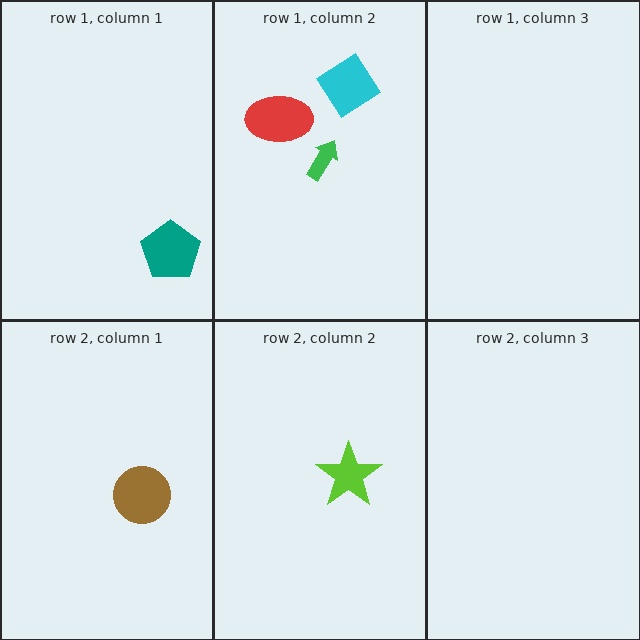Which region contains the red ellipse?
The row 1, column 2 region.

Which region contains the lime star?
The row 2, column 2 region.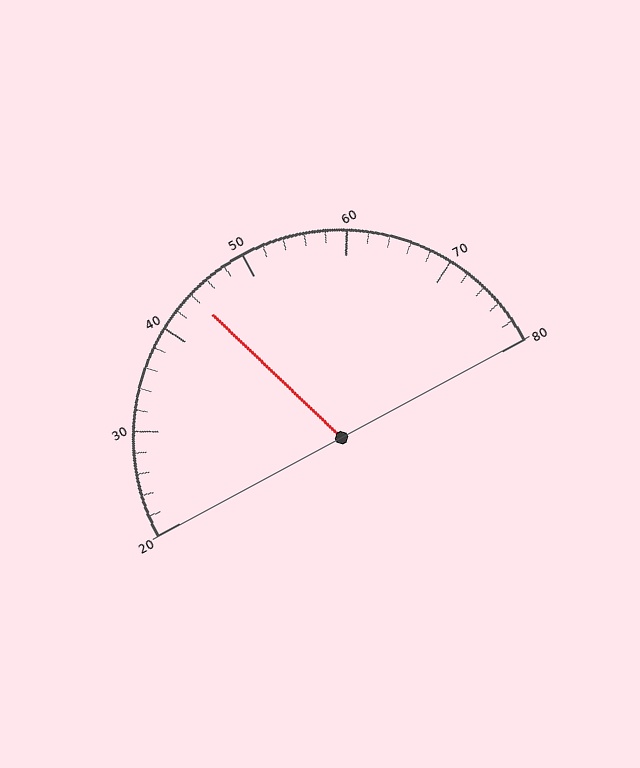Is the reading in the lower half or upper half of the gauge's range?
The reading is in the lower half of the range (20 to 80).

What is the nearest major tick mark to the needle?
The nearest major tick mark is 40.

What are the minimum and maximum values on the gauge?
The gauge ranges from 20 to 80.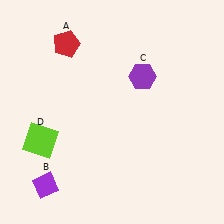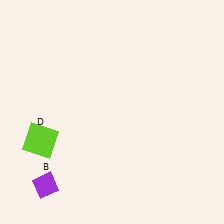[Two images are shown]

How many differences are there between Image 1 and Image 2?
There are 2 differences between the two images.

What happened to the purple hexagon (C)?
The purple hexagon (C) was removed in Image 2. It was in the top-right area of Image 1.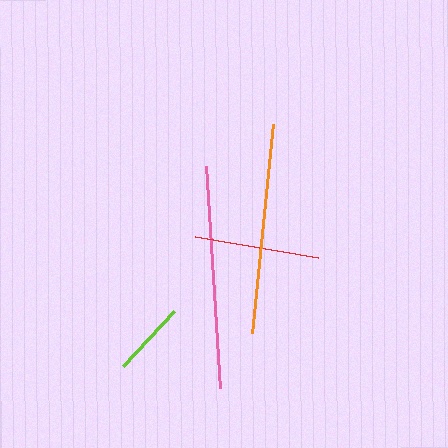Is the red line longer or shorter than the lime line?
The red line is longer than the lime line.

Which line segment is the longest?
The pink line is the longest at approximately 222 pixels.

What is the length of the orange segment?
The orange segment is approximately 210 pixels long.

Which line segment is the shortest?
The lime line is the shortest at approximately 75 pixels.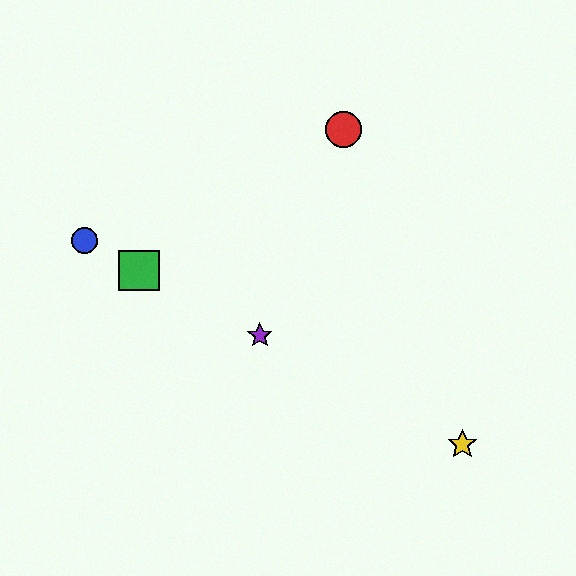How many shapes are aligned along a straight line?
4 shapes (the blue circle, the green square, the yellow star, the purple star) are aligned along a straight line.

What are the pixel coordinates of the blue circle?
The blue circle is at (85, 241).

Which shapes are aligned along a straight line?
The blue circle, the green square, the yellow star, the purple star are aligned along a straight line.